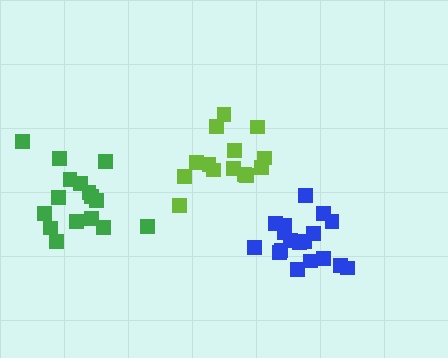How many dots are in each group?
Group 1: 16 dots, Group 2: 14 dots, Group 3: 18 dots (48 total).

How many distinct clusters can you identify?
There are 3 distinct clusters.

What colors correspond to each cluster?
The clusters are colored: green, lime, blue.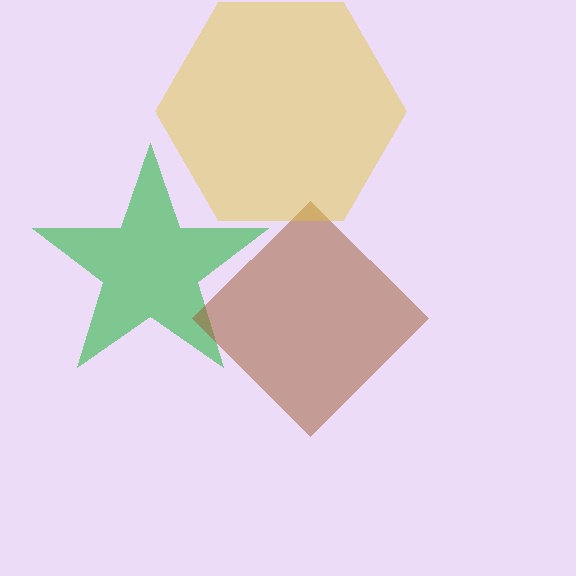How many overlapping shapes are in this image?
There are 3 overlapping shapes in the image.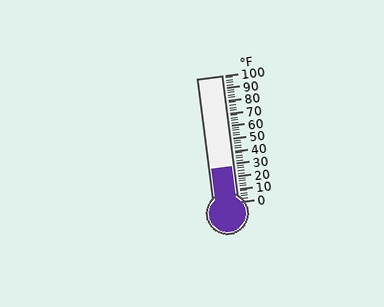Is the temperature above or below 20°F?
The temperature is above 20°F.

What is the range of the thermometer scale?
The thermometer scale ranges from 0°F to 100°F.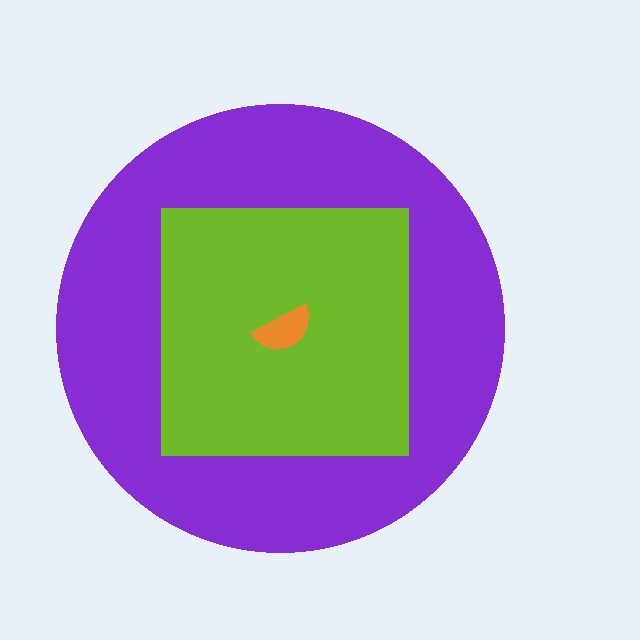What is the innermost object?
The orange semicircle.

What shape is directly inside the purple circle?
The lime square.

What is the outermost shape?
The purple circle.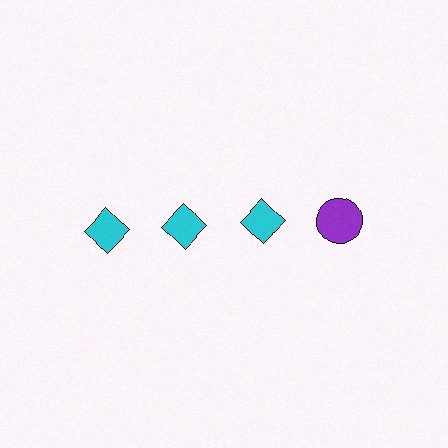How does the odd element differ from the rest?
It differs in both color (purple instead of cyan) and shape (circle instead of diamond).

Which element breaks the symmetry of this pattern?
The purple circle in the top row, second from right column breaks the symmetry. All other shapes are cyan diamonds.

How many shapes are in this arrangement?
There are 4 shapes arranged in a grid pattern.